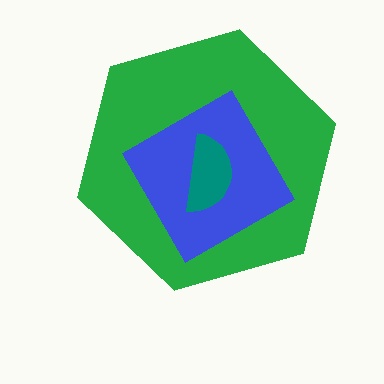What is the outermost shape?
The green hexagon.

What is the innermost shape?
The teal semicircle.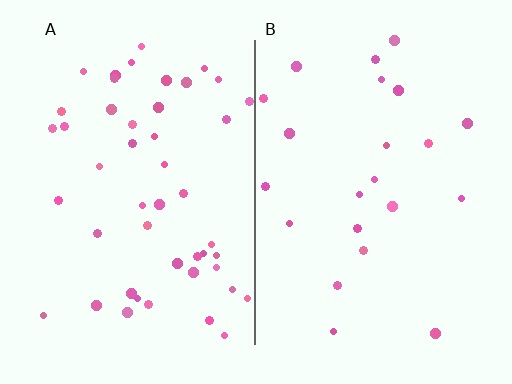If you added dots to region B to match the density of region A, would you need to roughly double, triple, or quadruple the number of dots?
Approximately double.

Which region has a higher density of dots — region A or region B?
A (the left).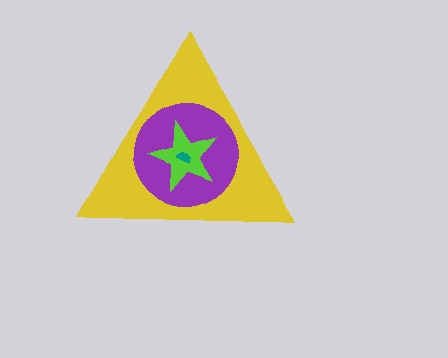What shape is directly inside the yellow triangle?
The purple circle.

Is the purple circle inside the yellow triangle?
Yes.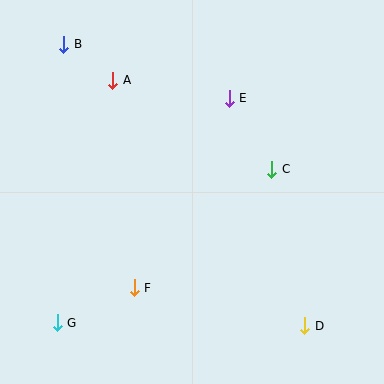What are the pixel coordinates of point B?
Point B is at (64, 45).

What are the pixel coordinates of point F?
Point F is at (134, 288).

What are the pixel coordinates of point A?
Point A is at (113, 80).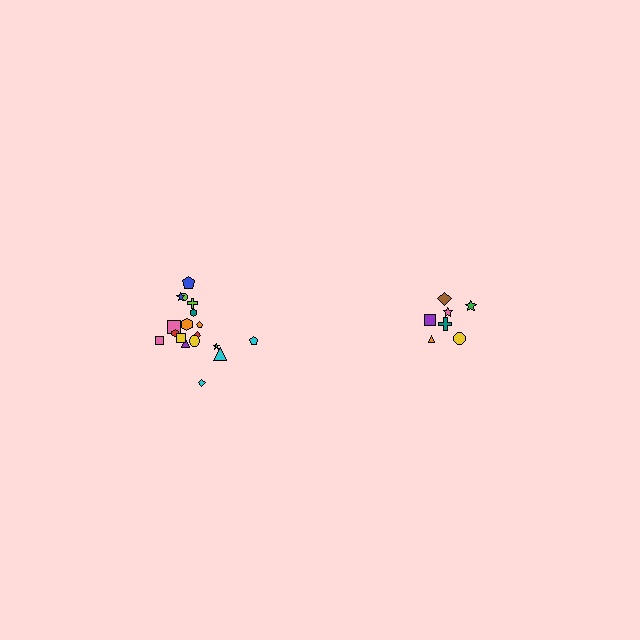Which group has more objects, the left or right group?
The left group.